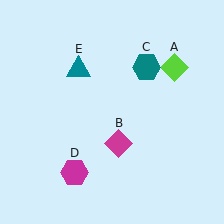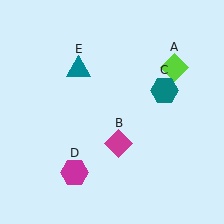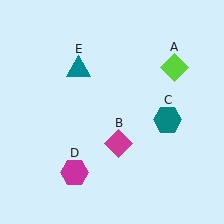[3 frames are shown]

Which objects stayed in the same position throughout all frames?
Lime diamond (object A) and magenta diamond (object B) and magenta hexagon (object D) and teal triangle (object E) remained stationary.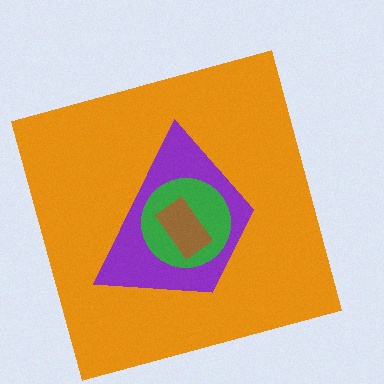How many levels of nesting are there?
4.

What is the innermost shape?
The brown rectangle.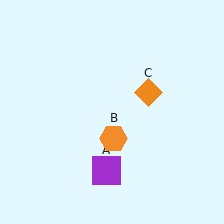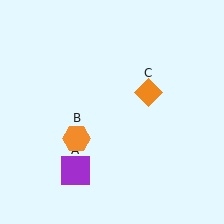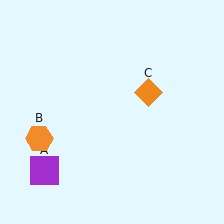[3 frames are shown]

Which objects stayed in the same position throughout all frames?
Orange diamond (object C) remained stationary.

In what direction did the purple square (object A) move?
The purple square (object A) moved left.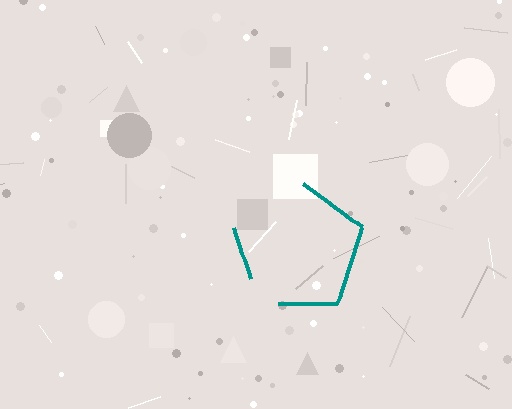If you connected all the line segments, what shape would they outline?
They would outline a pentagon.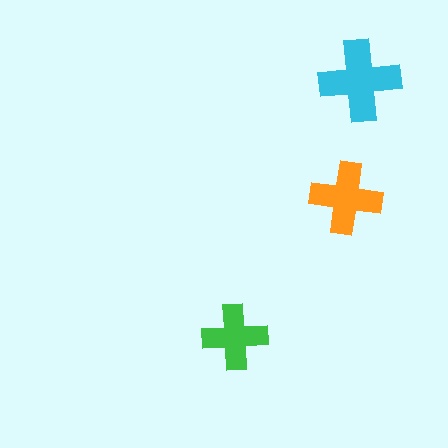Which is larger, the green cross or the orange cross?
The orange one.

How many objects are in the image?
There are 3 objects in the image.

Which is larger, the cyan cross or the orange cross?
The cyan one.